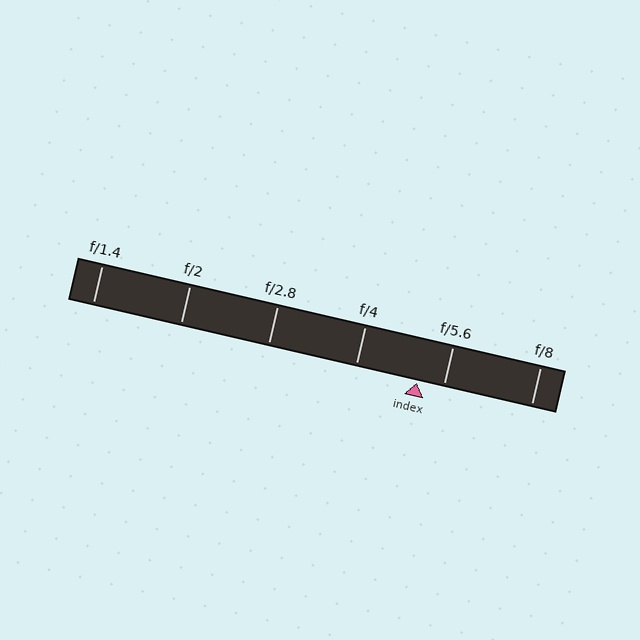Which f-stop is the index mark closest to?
The index mark is closest to f/5.6.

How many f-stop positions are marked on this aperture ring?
There are 6 f-stop positions marked.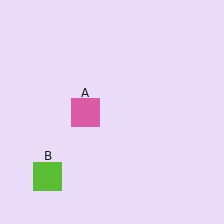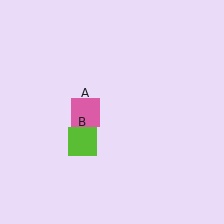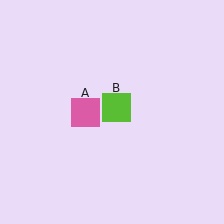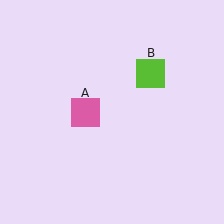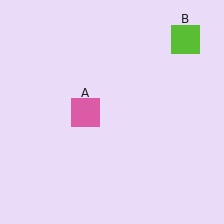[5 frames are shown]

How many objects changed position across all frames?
1 object changed position: lime square (object B).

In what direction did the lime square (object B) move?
The lime square (object B) moved up and to the right.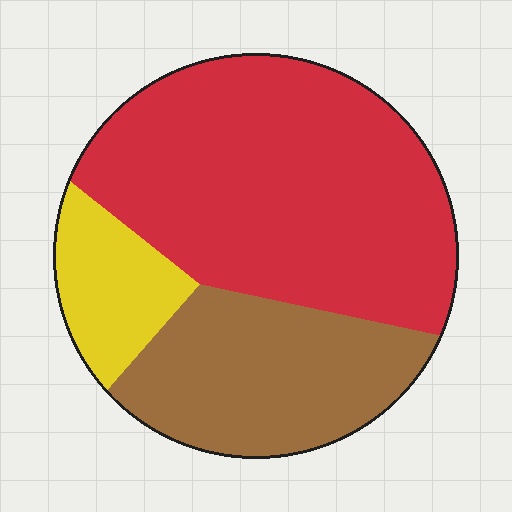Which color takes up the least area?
Yellow, at roughly 15%.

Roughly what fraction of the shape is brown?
Brown covers around 30% of the shape.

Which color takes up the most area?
Red, at roughly 60%.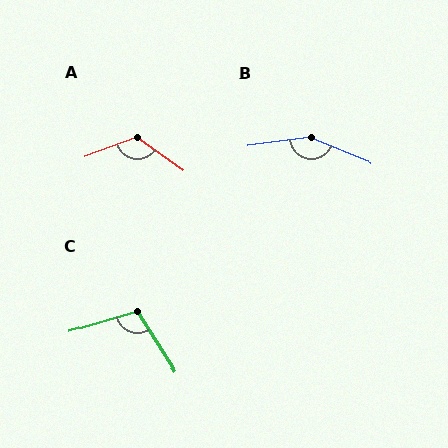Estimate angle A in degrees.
Approximately 125 degrees.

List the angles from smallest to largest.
C (106°), A (125°), B (149°).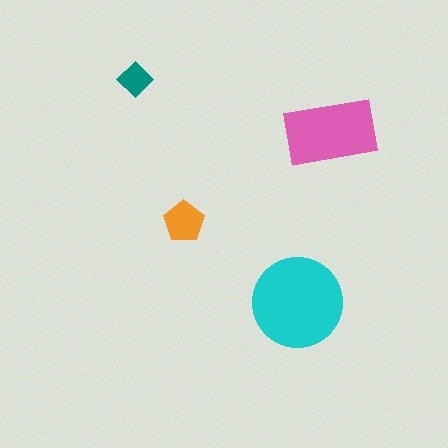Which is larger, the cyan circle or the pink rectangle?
The cyan circle.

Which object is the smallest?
The teal diamond.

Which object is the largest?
The cyan circle.